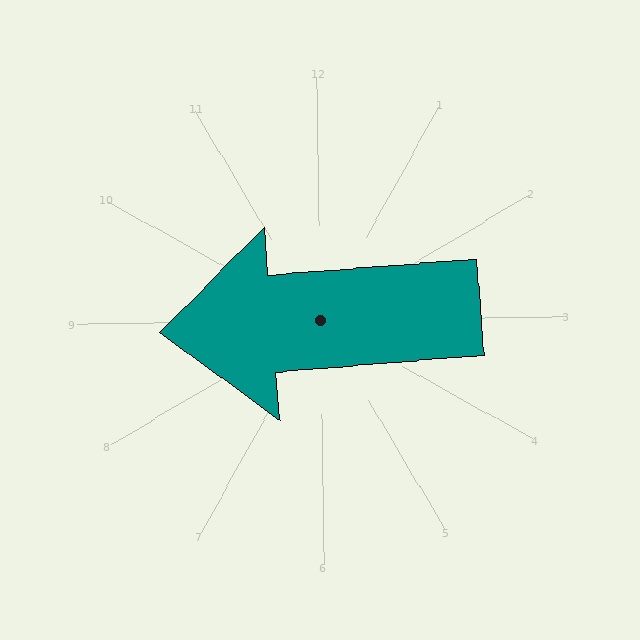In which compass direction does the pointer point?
West.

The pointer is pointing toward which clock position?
Roughly 9 o'clock.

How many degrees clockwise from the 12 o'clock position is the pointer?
Approximately 266 degrees.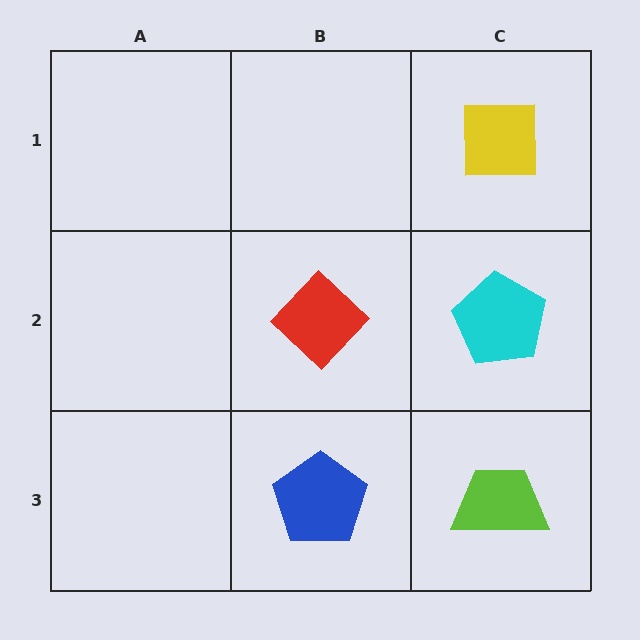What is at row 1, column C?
A yellow square.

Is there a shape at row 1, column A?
No, that cell is empty.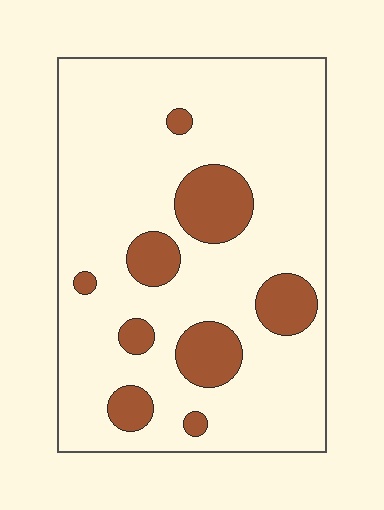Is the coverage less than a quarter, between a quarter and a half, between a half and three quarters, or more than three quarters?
Less than a quarter.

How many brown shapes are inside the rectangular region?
9.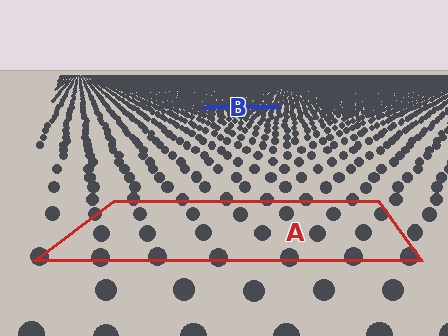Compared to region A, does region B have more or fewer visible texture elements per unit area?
Region B has more texture elements per unit area — they are packed more densely because it is farther away.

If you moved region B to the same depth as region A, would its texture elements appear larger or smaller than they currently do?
They would appear larger. At a closer depth, the same texture elements are projected at a bigger on-screen size.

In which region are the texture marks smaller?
The texture marks are smaller in region B, because it is farther away.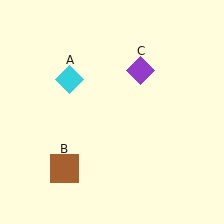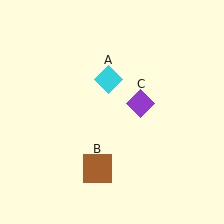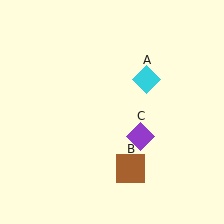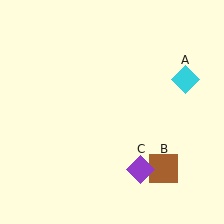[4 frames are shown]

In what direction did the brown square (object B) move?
The brown square (object B) moved right.